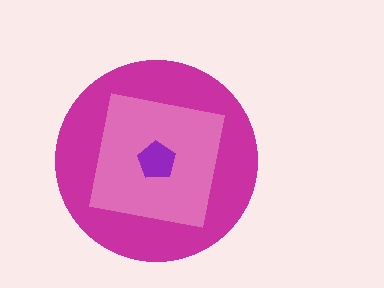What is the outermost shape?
The magenta circle.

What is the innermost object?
The purple pentagon.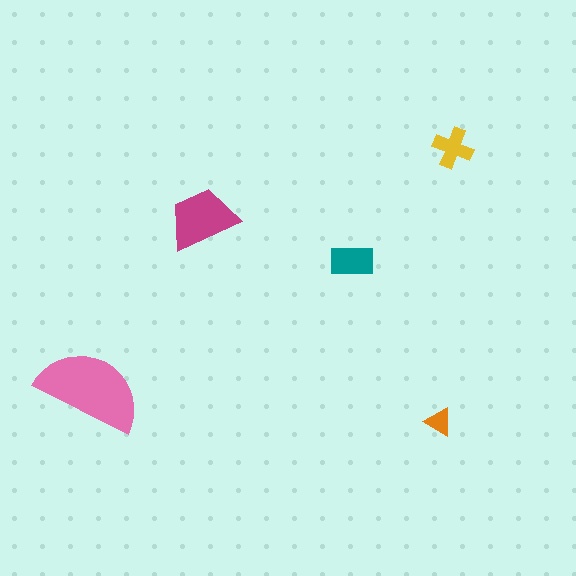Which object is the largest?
The pink semicircle.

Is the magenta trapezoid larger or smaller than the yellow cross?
Larger.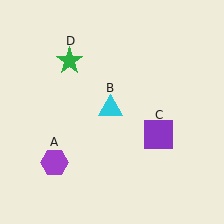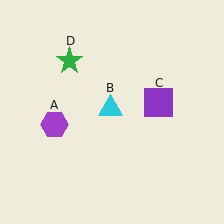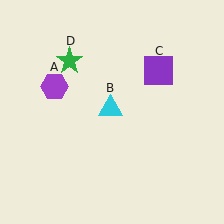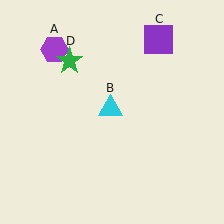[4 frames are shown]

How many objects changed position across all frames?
2 objects changed position: purple hexagon (object A), purple square (object C).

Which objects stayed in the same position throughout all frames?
Cyan triangle (object B) and green star (object D) remained stationary.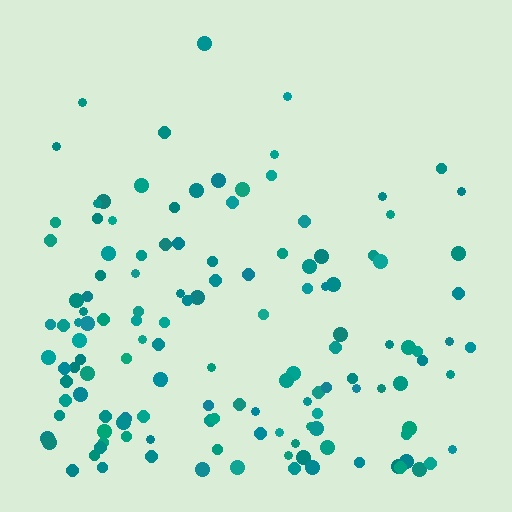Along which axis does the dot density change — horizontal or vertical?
Vertical.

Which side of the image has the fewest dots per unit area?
The top.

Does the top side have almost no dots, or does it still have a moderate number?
Still a moderate number, just noticeably fewer than the bottom.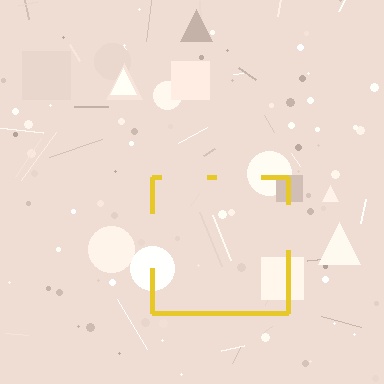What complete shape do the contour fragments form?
The contour fragments form a square.